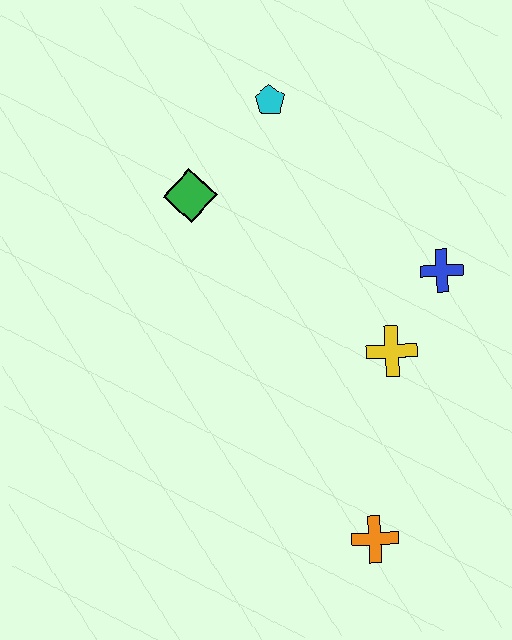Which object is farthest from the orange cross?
The cyan pentagon is farthest from the orange cross.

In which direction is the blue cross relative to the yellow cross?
The blue cross is above the yellow cross.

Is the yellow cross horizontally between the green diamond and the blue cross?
Yes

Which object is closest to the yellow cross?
The blue cross is closest to the yellow cross.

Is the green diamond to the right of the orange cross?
No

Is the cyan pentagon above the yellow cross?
Yes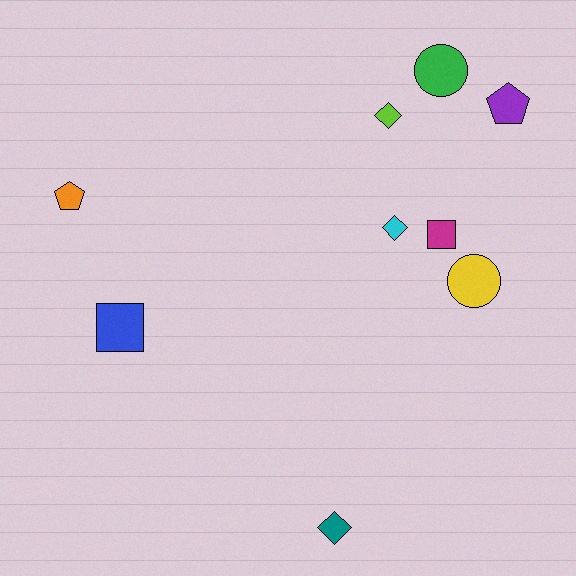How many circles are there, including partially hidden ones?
There are 2 circles.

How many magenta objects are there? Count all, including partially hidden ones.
There is 1 magenta object.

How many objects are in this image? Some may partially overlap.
There are 9 objects.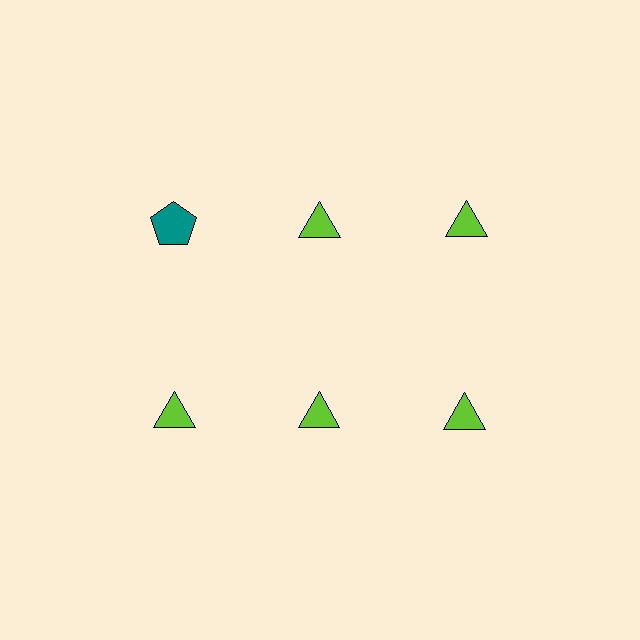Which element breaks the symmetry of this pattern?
The teal pentagon in the top row, leftmost column breaks the symmetry. All other shapes are lime triangles.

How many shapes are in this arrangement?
There are 6 shapes arranged in a grid pattern.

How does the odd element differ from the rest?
It differs in both color (teal instead of lime) and shape (pentagon instead of triangle).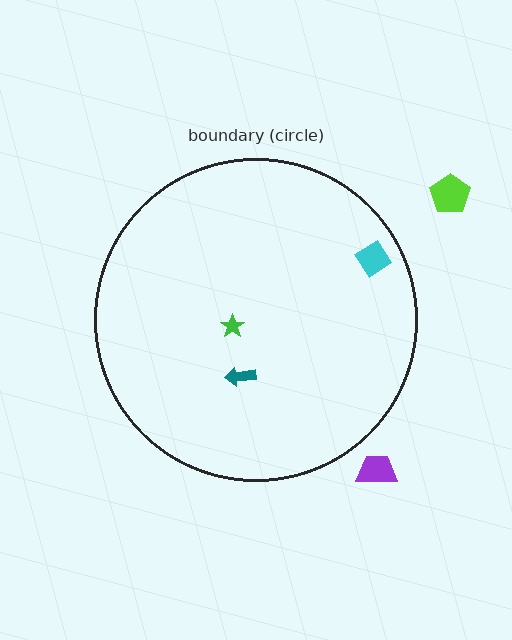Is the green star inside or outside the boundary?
Inside.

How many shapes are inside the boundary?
3 inside, 2 outside.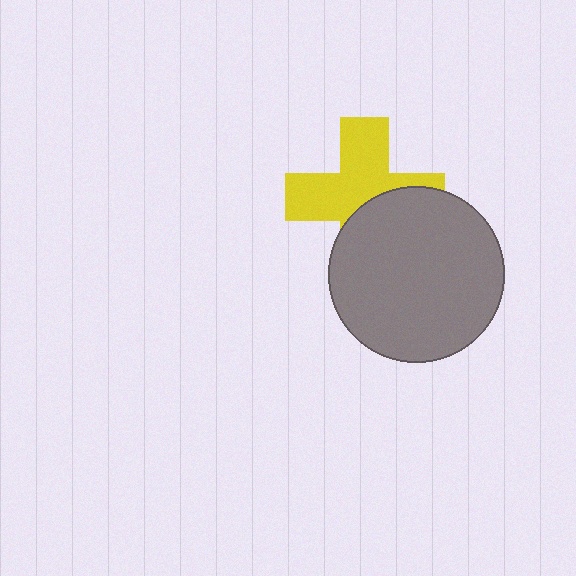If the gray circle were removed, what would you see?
You would see the complete yellow cross.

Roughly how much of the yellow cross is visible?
About half of it is visible (roughly 59%).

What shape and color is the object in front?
The object in front is a gray circle.